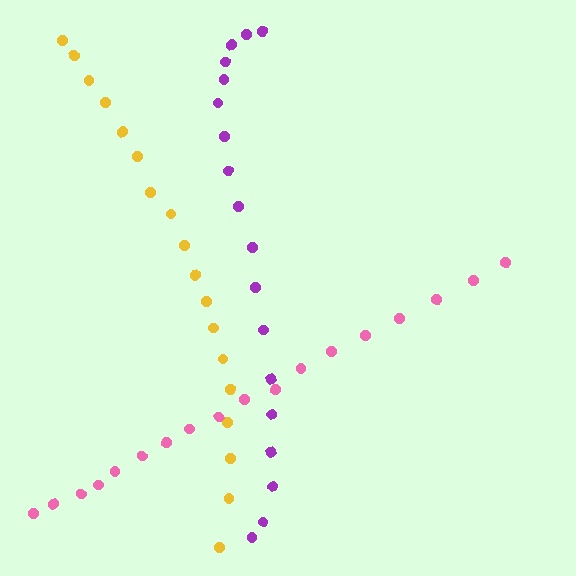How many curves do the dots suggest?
There are 3 distinct paths.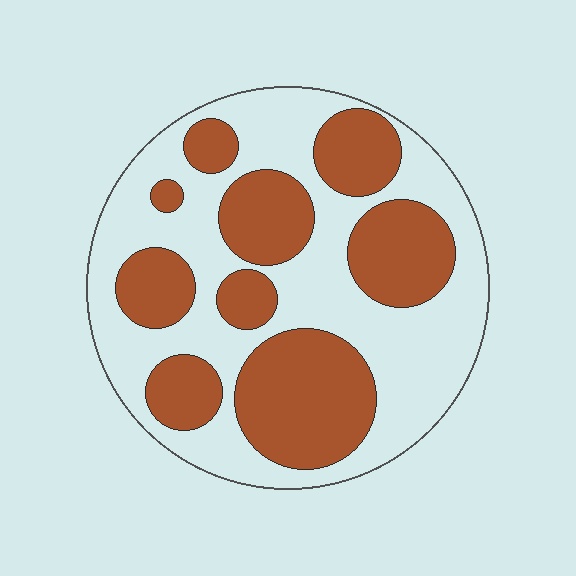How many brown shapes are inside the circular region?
9.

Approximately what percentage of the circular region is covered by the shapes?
Approximately 45%.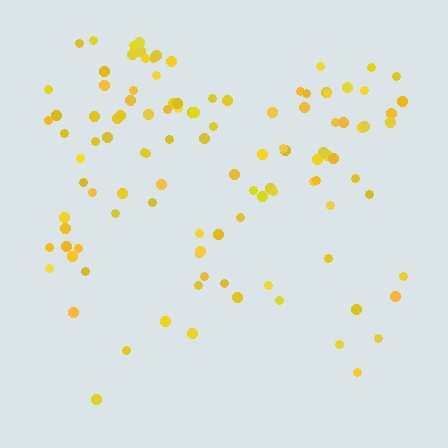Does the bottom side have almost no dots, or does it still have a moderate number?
Still a moderate number, just noticeably fewer than the top.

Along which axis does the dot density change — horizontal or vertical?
Vertical.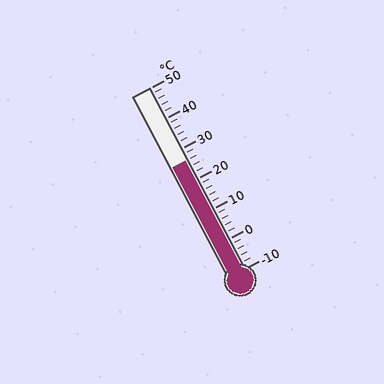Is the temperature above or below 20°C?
The temperature is above 20°C.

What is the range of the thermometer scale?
The thermometer scale ranges from -10°C to 50°C.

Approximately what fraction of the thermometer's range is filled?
The thermometer is filled to approximately 60% of its range.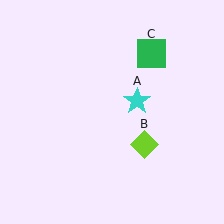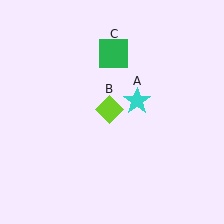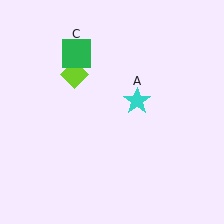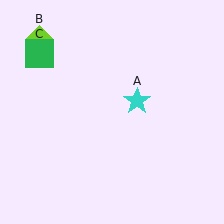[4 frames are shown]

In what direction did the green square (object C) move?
The green square (object C) moved left.